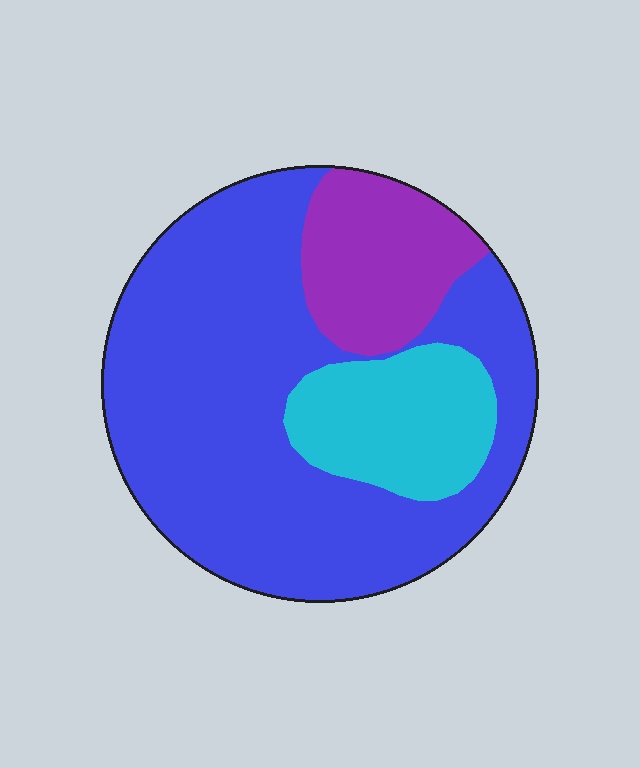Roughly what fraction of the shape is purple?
Purple takes up about one sixth (1/6) of the shape.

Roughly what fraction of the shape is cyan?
Cyan covers roughly 15% of the shape.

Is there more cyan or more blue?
Blue.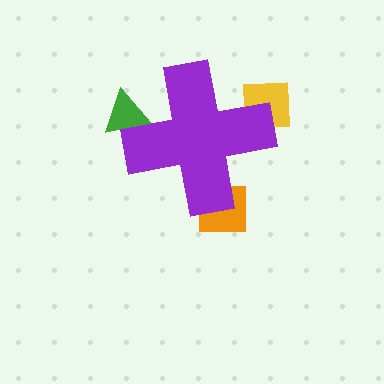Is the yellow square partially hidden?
Yes, the yellow square is partially hidden behind the purple cross.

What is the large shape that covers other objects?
A purple cross.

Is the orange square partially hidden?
Yes, the orange square is partially hidden behind the purple cross.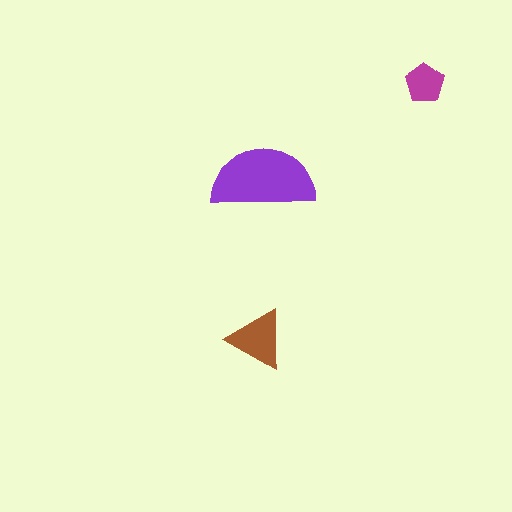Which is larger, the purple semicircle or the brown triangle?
The purple semicircle.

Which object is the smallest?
The magenta pentagon.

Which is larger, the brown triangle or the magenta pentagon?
The brown triangle.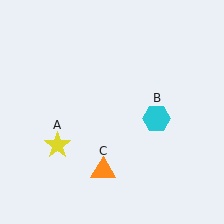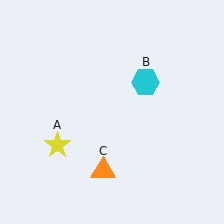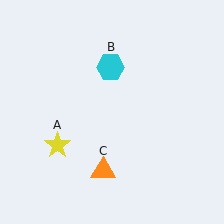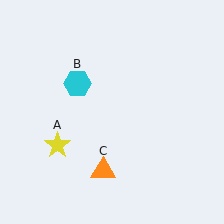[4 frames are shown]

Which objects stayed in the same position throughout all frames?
Yellow star (object A) and orange triangle (object C) remained stationary.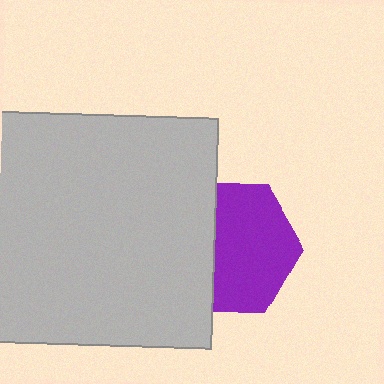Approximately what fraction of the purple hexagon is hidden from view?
Roughly 38% of the purple hexagon is hidden behind the light gray square.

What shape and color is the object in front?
The object in front is a light gray square.